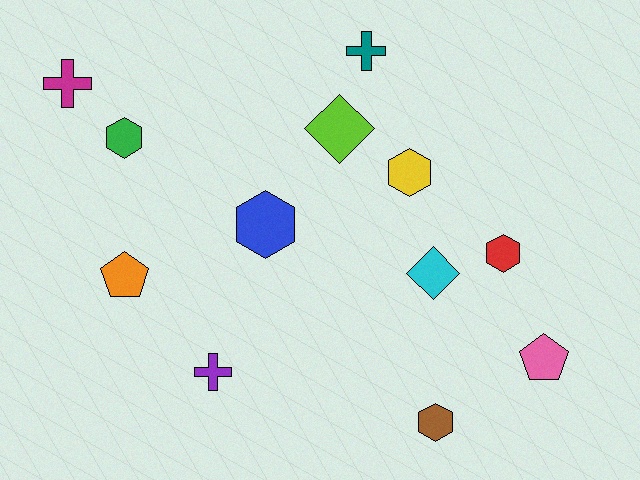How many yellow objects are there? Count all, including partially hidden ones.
There is 1 yellow object.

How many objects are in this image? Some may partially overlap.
There are 12 objects.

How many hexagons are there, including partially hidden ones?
There are 5 hexagons.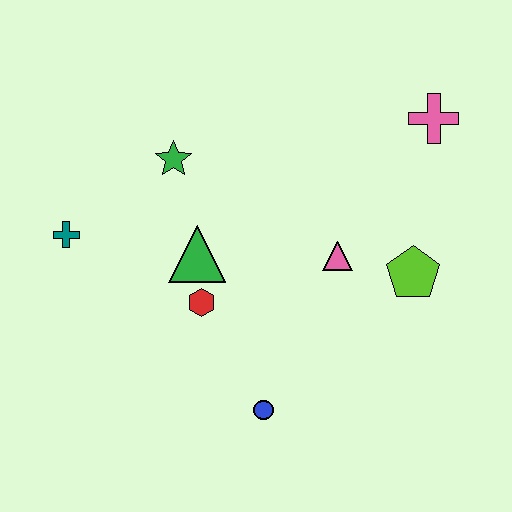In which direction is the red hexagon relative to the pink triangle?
The red hexagon is to the left of the pink triangle.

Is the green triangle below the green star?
Yes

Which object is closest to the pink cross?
The lime pentagon is closest to the pink cross.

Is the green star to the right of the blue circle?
No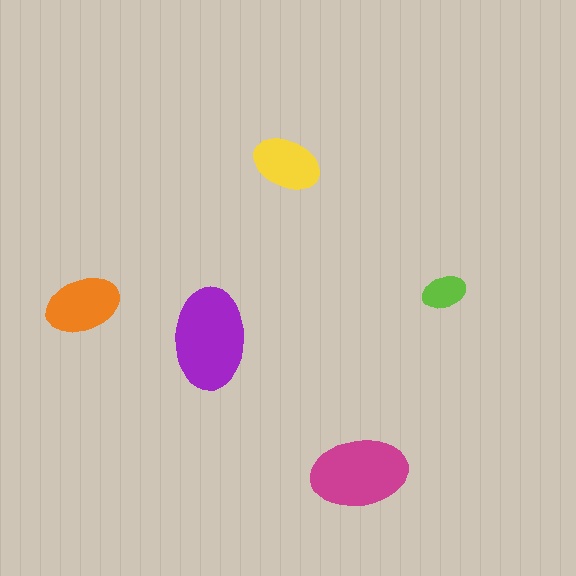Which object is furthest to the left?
The orange ellipse is leftmost.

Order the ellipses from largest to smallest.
the purple one, the magenta one, the orange one, the yellow one, the lime one.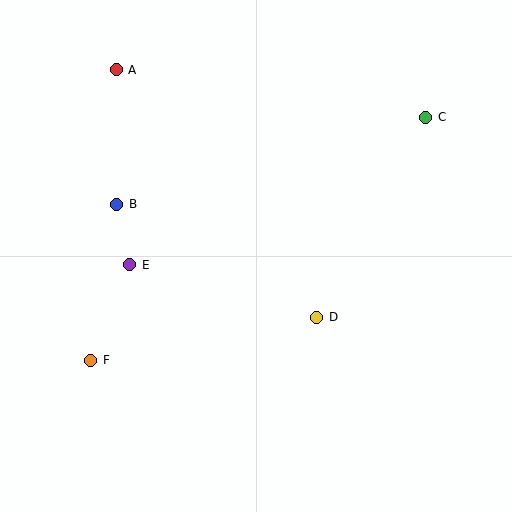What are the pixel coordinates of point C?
Point C is at (426, 117).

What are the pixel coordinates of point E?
Point E is at (130, 265).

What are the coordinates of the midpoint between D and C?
The midpoint between D and C is at (371, 217).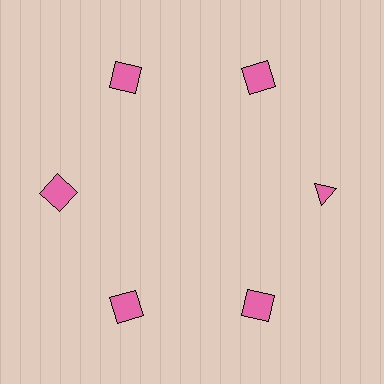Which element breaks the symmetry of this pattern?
The pink triangle at roughly the 3 o'clock position breaks the symmetry. All other shapes are pink squares.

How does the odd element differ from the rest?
It has a different shape: triangle instead of square.